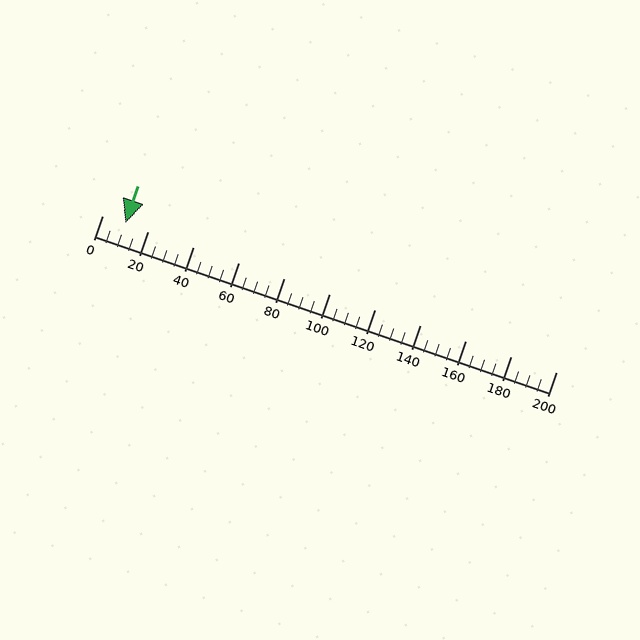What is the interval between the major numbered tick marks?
The major tick marks are spaced 20 units apart.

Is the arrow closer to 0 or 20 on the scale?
The arrow is closer to 20.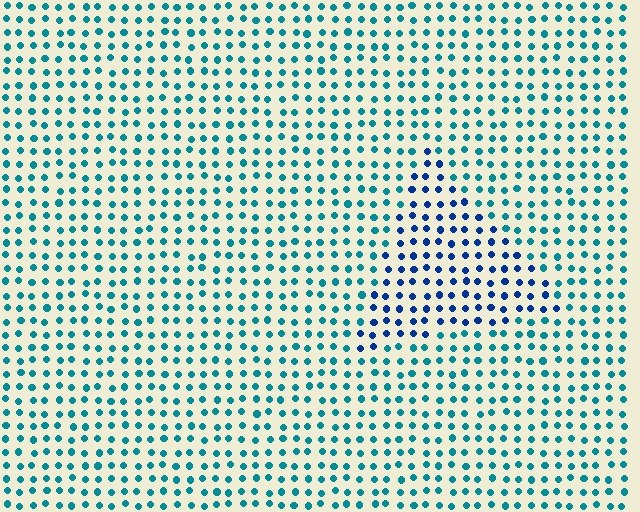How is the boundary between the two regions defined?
The boundary is defined purely by a slight shift in hue (about 36 degrees). Spacing, size, and orientation are identical on both sides.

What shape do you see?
I see a triangle.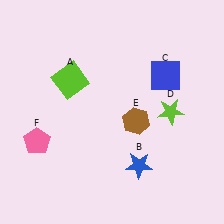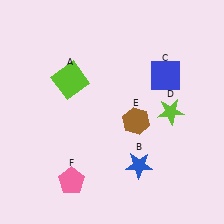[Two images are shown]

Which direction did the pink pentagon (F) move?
The pink pentagon (F) moved down.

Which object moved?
The pink pentagon (F) moved down.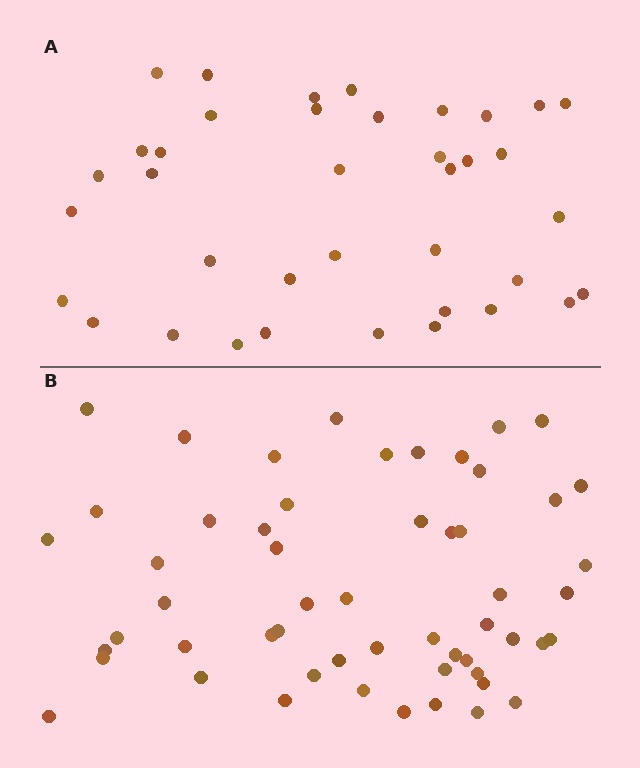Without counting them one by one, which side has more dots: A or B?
Region B (the bottom region) has more dots.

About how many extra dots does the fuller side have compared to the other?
Region B has approximately 15 more dots than region A.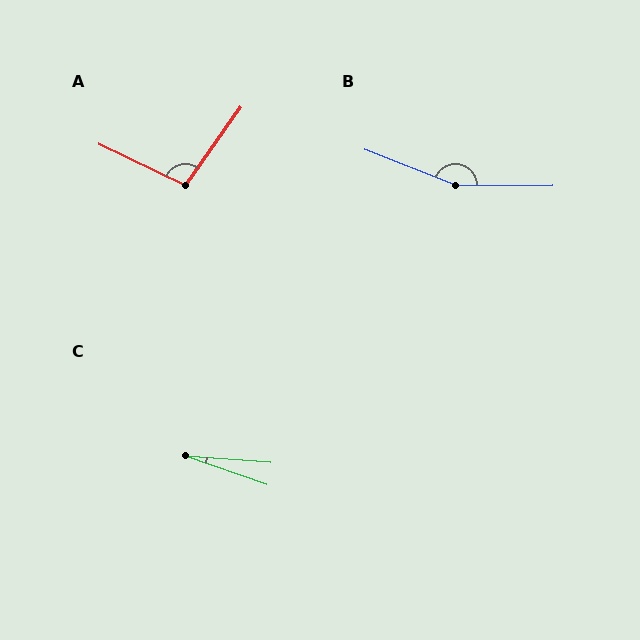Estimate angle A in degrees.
Approximately 99 degrees.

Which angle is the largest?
B, at approximately 158 degrees.